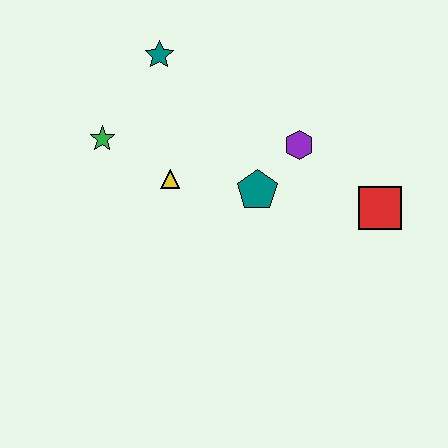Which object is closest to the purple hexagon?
The teal pentagon is closest to the purple hexagon.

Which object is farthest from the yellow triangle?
The red square is farthest from the yellow triangle.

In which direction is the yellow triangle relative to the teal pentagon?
The yellow triangle is to the left of the teal pentagon.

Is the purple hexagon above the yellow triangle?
Yes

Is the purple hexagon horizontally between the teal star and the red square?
Yes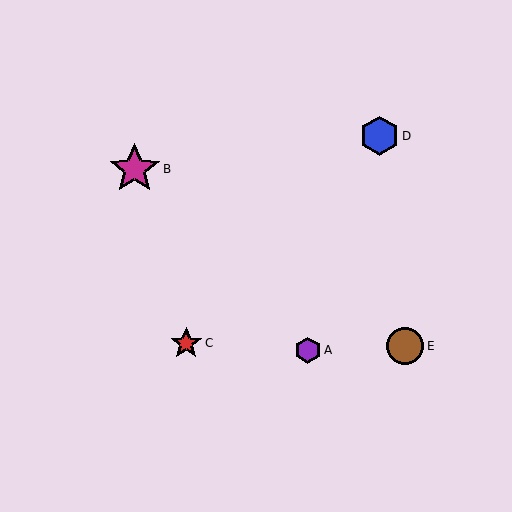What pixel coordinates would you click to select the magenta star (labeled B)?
Click at (135, 169) to select the magenta star B.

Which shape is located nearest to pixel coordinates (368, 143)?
The blue hexagon (labeled D) at (379, 136) is nearest to that location.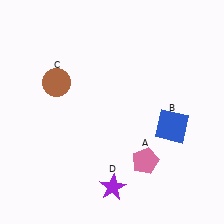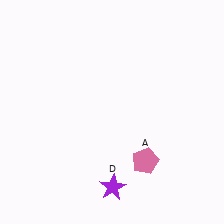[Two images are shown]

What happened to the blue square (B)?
The blue square (B) was removed in Image 2. It was in the bottom-right area of Image 1.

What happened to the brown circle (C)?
The brown circle (C) was removed in Image 2. It was in the top-left area of Image 1.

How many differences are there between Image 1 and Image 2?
There are 2 differences between the two images.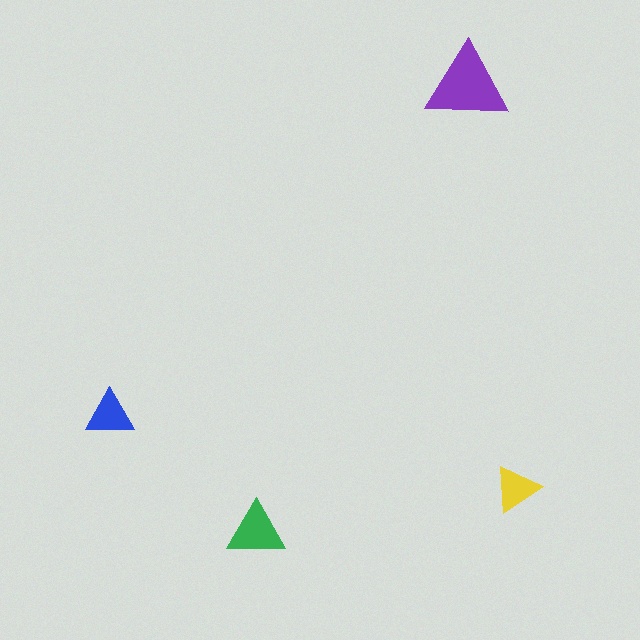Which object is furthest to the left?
The blue triangle is leftmost.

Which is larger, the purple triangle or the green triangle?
The purple one.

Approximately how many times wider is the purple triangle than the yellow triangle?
About 2 times wider.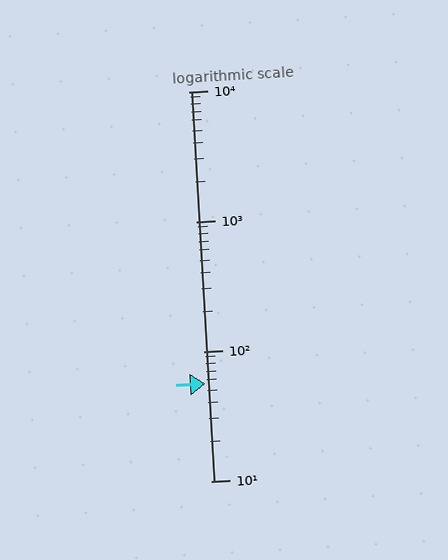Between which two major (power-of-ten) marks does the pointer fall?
The pointer is between 10 and 100.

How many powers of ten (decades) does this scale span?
The scale spans 3 decades, from 10 to 10000.